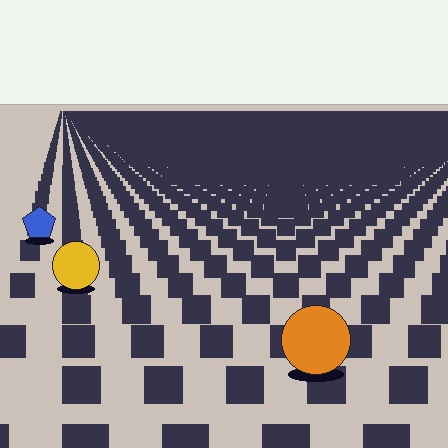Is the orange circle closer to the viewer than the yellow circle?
Yes. The orange circle is closer — you can tell from the texture gradient: the ground texture is coarser near it.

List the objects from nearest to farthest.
From nearest to farthest: the orange circle, the yellow circle, the blue pentagon.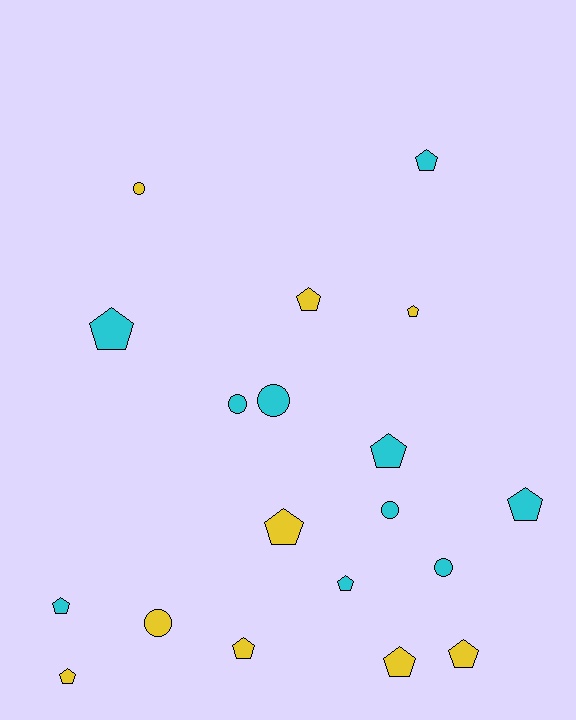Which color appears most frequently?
Cyan, with 10 objects.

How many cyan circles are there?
There are 4 cyan circles.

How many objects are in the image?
There are 19 objects.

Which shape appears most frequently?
Pentagon, with 13 objects.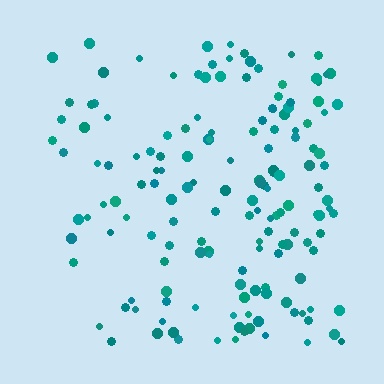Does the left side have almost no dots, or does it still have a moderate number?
Still a moderate number, just noticeably fewer than the right.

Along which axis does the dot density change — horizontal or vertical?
Horizontal.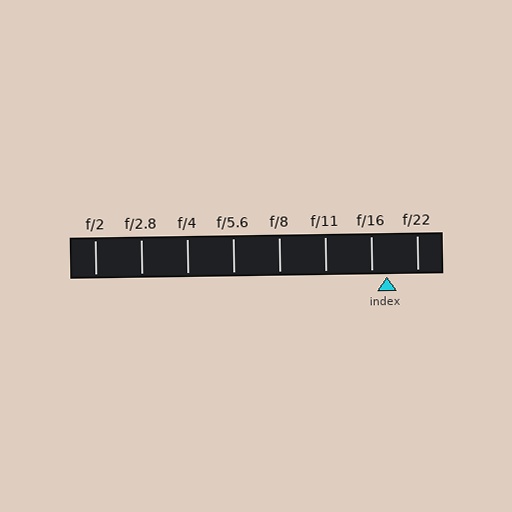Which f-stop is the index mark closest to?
The index mark is closest to f/16.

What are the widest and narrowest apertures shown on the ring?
The widest aperture shown is f/2 and the narrowest is f/22.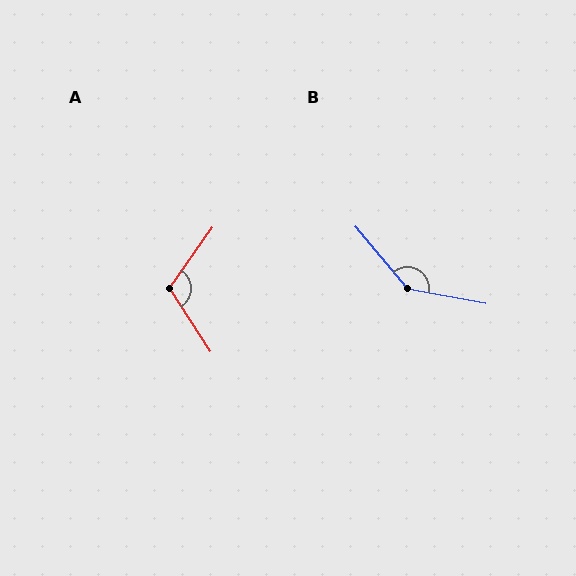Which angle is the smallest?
A, at approximately 112 degrees.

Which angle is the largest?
B, at approximately 141 degrees.